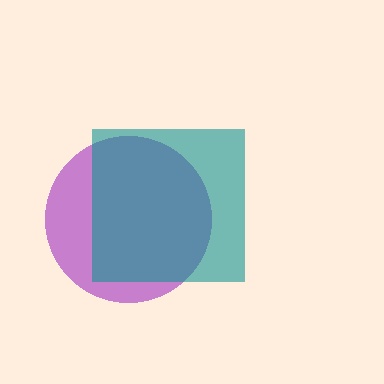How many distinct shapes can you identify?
There are 2 distinct shapes: a purple circle, a teal square.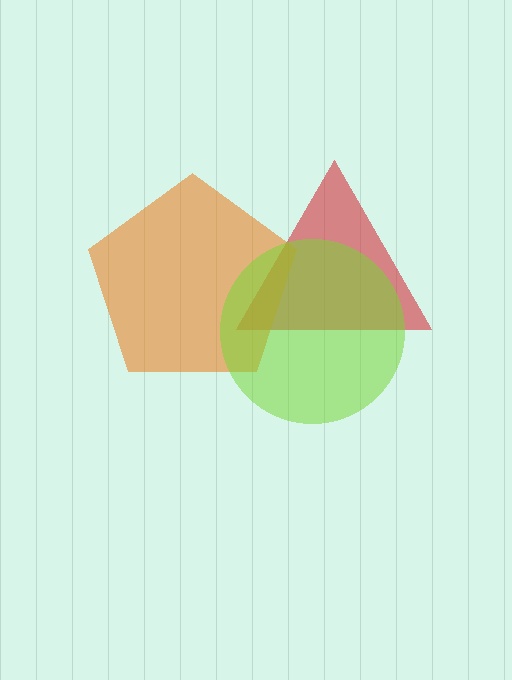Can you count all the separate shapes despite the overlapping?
Yes, there are 3 separate shapes.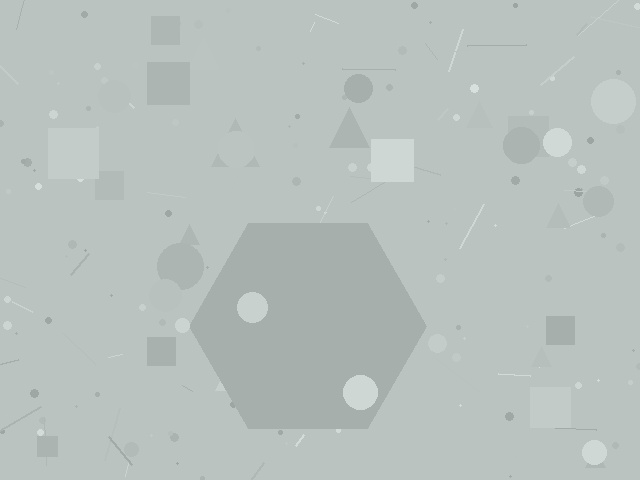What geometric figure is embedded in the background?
A hexagon is embedded in the background.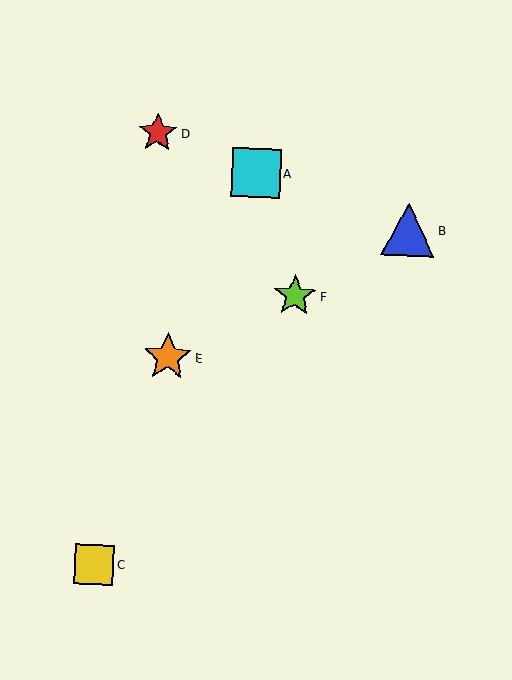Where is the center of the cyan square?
The center of the cyan square is at (256, 173).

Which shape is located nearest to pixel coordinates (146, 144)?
The red star (labeled D) at (158, 133) is nearest to that location.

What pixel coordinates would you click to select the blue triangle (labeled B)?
Click at (408, 230) to select the blue triangle B.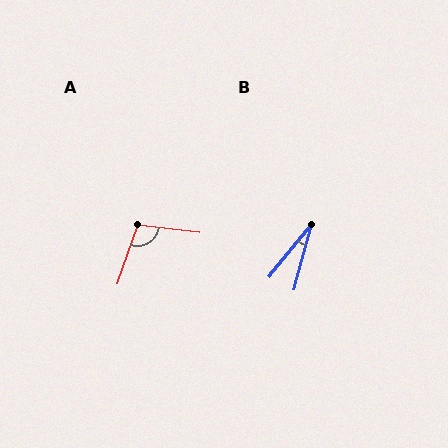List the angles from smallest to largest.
B (24°), A (102°).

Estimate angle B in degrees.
Approximately 24 degrees.